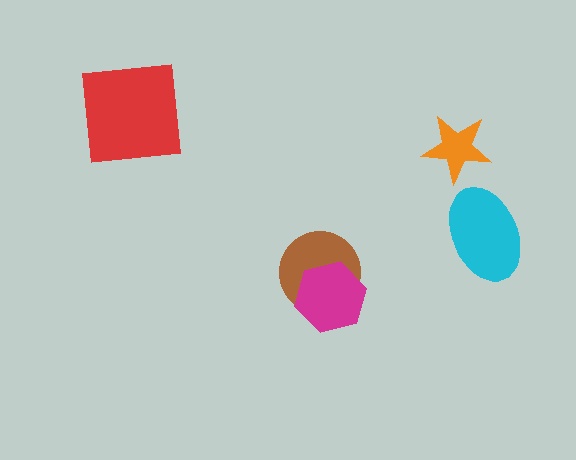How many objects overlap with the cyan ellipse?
0 objects overlap with the cyan ellipse.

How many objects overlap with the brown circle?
1 object overlaps with the brown circle.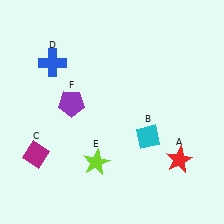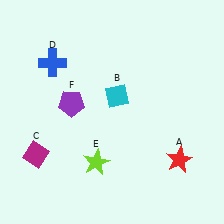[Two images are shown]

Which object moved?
The cyan diamond (B) moved up.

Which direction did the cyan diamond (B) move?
The cyan diamond (B) moved up.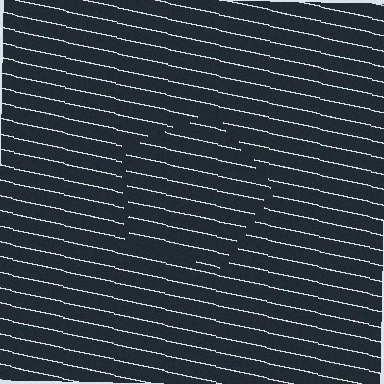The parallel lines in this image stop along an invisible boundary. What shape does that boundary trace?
An illusory pentagon. The interior of the shape contains the same grating, shifted by half a period — the contour is defined by the phase discontinuity where line-ends from the inner and outer gratings abut.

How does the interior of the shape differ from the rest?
The interior of the shape contains the same grating, shifted by half a period — the contour is defined by the phase discontinuity where line-ends from the inner and outer gratings abut.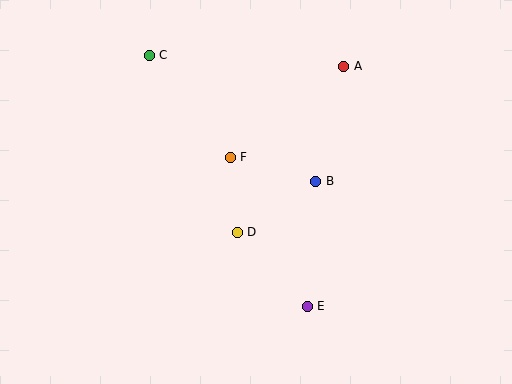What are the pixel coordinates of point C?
Point C is at (149, 55).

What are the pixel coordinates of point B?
Point B is at (316, 181).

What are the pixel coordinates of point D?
Point D is at (237, 232).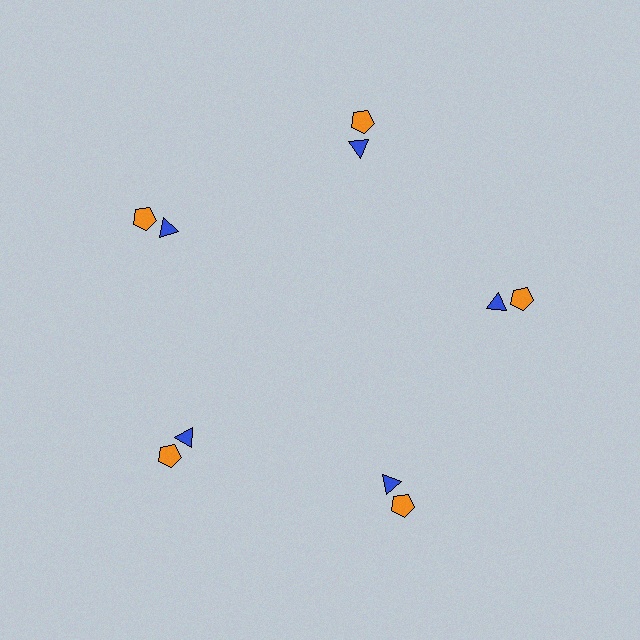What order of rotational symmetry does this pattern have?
This pattern has 5-fold rotational symmetry.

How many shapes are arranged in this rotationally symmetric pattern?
There are 10 shapes, arranged in 5 groups of 2.